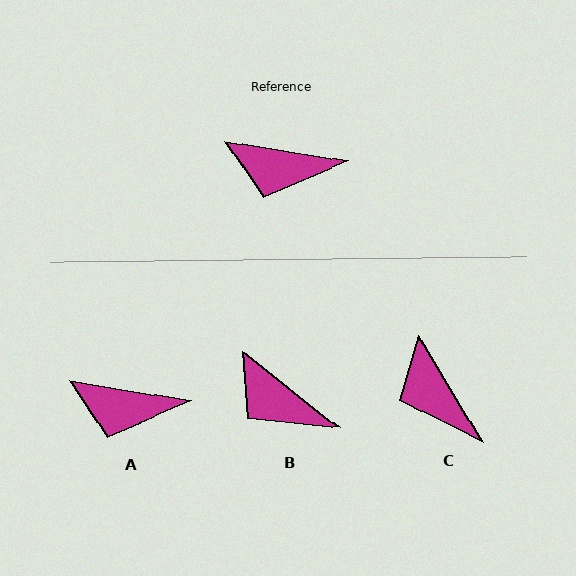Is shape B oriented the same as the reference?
No, it is off by about 29 degrees.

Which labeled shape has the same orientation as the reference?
A.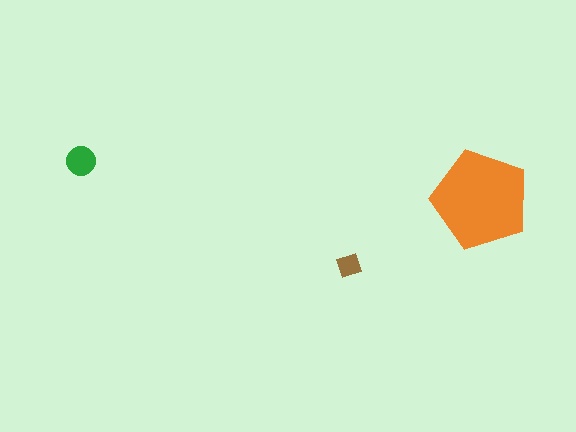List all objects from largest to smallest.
The orange pentagon, the green circle, the brown diamond.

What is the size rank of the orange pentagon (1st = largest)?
1st.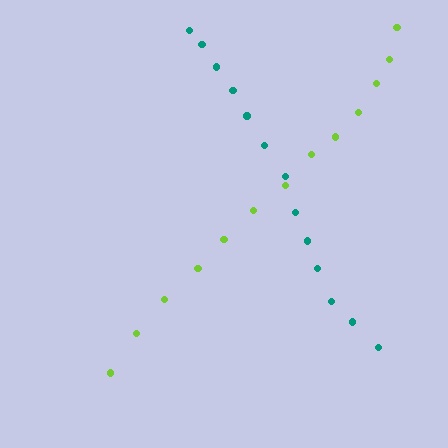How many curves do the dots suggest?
There are 2 distinct paths.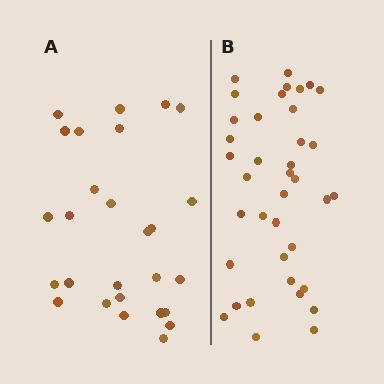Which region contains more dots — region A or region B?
Region B (the right region) has more dots.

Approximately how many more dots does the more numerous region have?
Region B has roughly 12 or so more dots than region A.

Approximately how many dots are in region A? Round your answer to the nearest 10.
About 30 dots. (The exact count is 27, which rounds to 30.)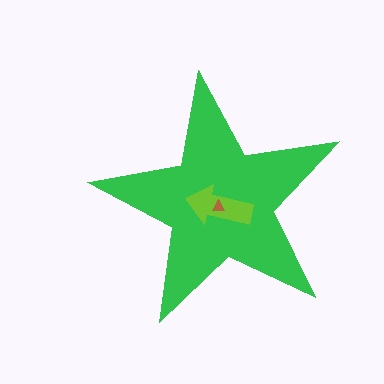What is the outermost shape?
The green star.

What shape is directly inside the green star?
The lime arrow.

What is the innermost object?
The brown triangle.